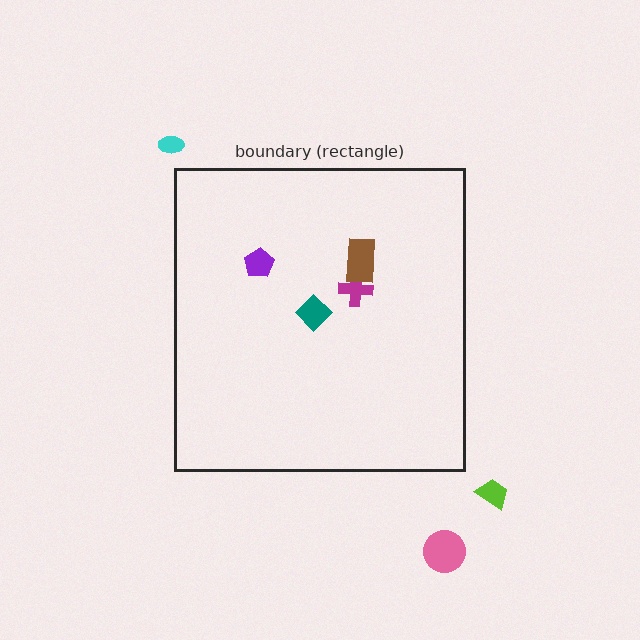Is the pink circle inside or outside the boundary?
Outside.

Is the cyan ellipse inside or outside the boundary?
Outside.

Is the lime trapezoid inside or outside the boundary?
Outside.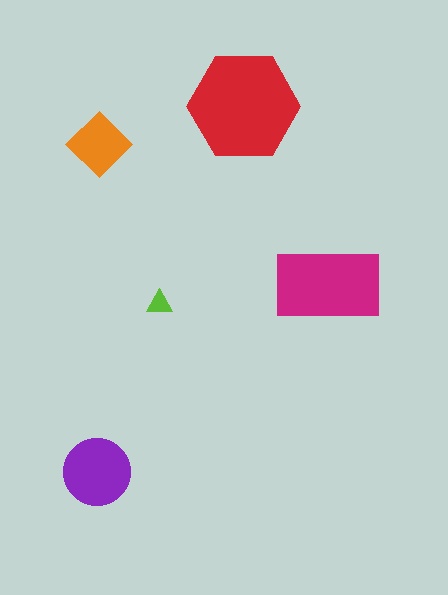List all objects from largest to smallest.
The red hexagon, the magenta rectangle, the purple circle, the orange diamond, the lime triangle.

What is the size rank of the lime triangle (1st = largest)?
5th.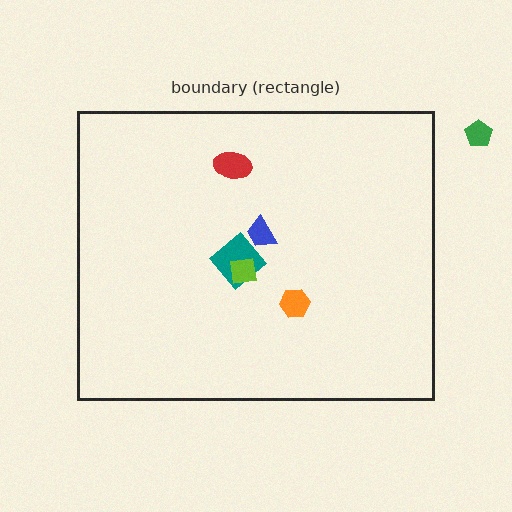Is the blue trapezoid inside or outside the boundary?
Inside.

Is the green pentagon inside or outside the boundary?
Outside.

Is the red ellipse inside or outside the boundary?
Inside.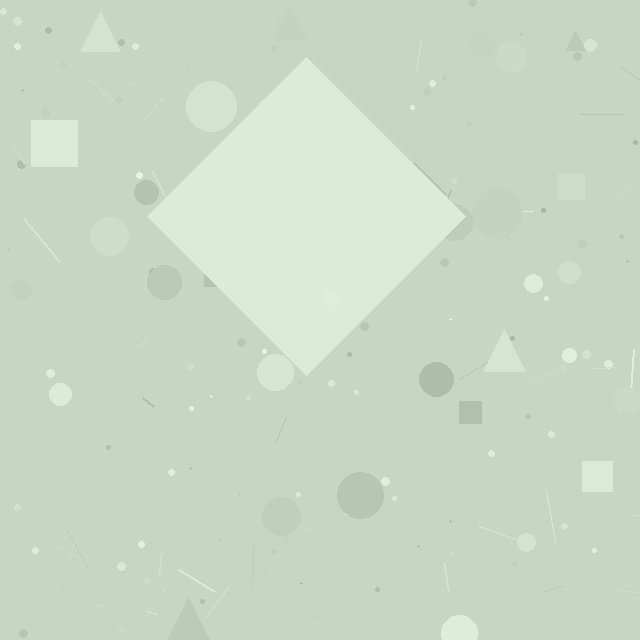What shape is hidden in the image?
A diamond is hidden in the image.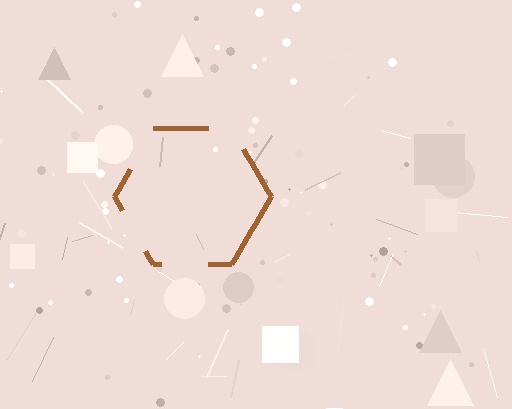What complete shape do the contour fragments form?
The contour fragments form a hexagon.